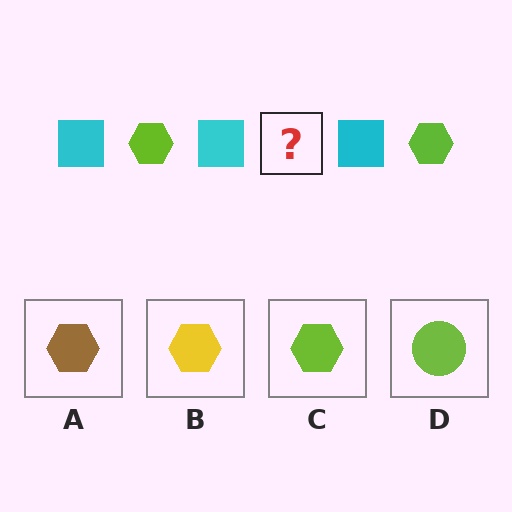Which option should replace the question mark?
Option C.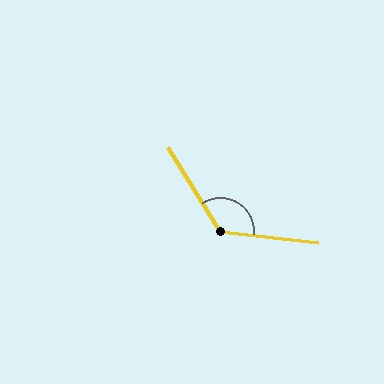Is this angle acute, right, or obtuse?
It is obtuse.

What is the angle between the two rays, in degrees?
Approximately 128 degrees.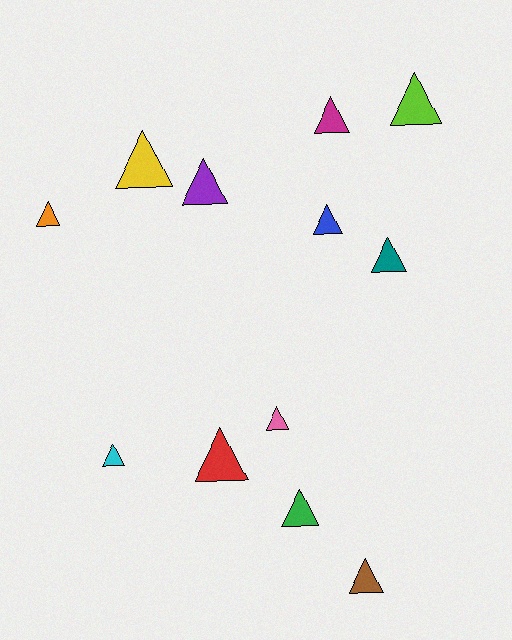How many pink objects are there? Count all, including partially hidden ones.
There is 1 pink object.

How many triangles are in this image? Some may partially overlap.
There are 12 triangles.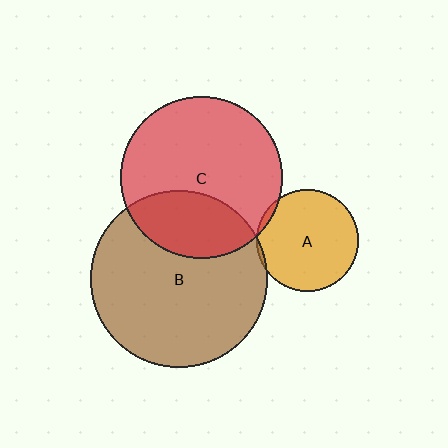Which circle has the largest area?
Circle B (brown).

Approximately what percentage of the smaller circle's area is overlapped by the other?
Approximately 30%.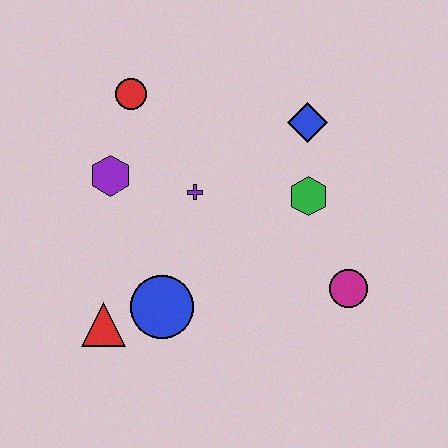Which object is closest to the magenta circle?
The green hexagon is closest to the magenta circle.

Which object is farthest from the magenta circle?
The red circle is farthest from the magenta circle.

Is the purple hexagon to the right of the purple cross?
No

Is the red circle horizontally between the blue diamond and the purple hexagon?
Yes